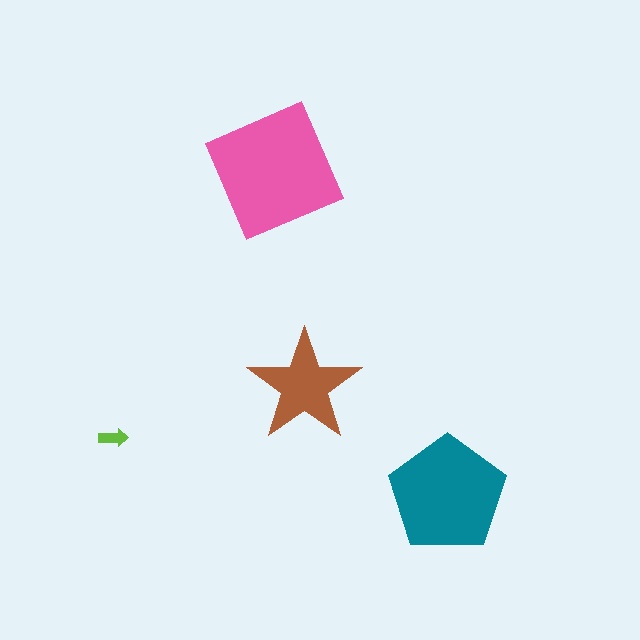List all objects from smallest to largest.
The lime arrow, the brown star, the teal pentagon, the pink square.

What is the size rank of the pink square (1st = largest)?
1st.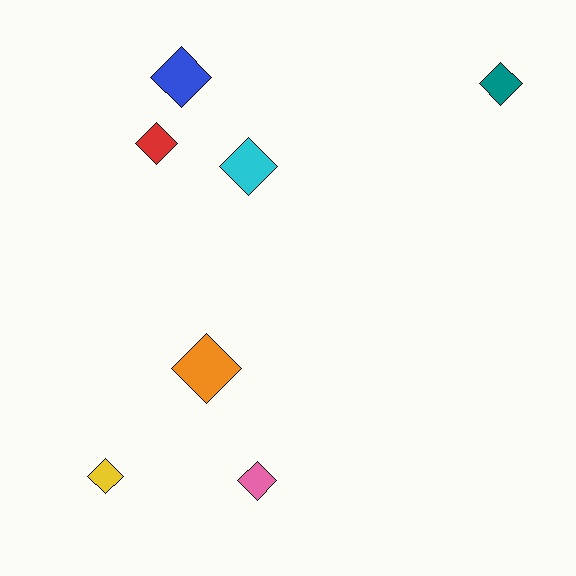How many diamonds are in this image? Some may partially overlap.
There are 7 diamonds.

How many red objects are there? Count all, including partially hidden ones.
There is 1 red object.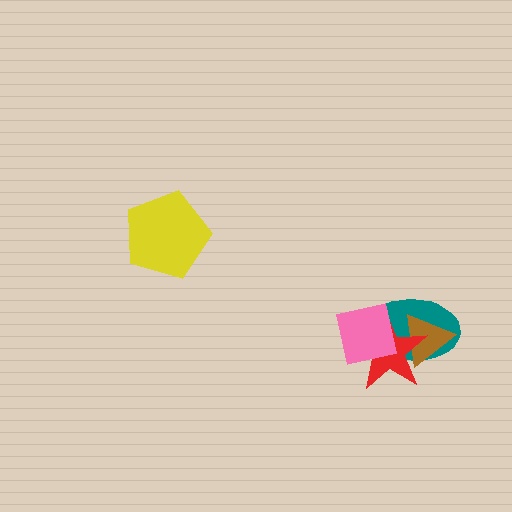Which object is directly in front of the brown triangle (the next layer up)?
The red star is directly in front of the brown triangle.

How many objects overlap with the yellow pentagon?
0 objects overlap with the yellow pentagon.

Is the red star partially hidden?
Yes, it is partially covered by another shape.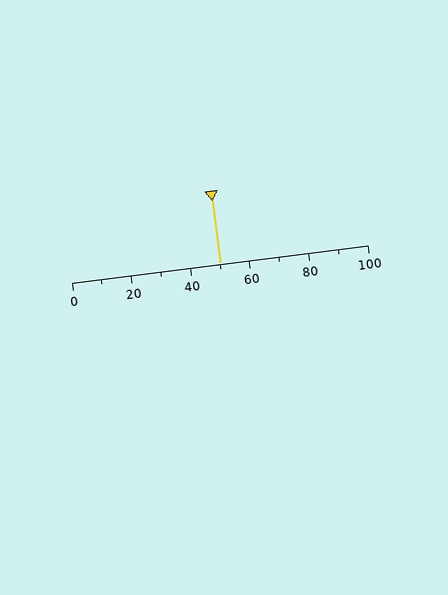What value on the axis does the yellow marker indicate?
The marker indicates approximately 50.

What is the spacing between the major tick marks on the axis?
The major ticks are spaced 20 apart.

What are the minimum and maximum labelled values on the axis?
The axis runs from 0 to 100.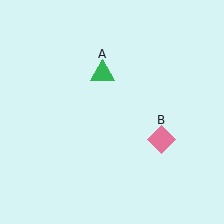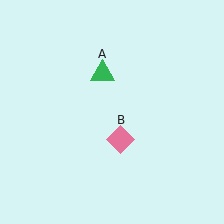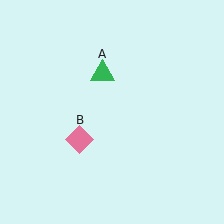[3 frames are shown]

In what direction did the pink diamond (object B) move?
The pink diamond (object B) moved left.